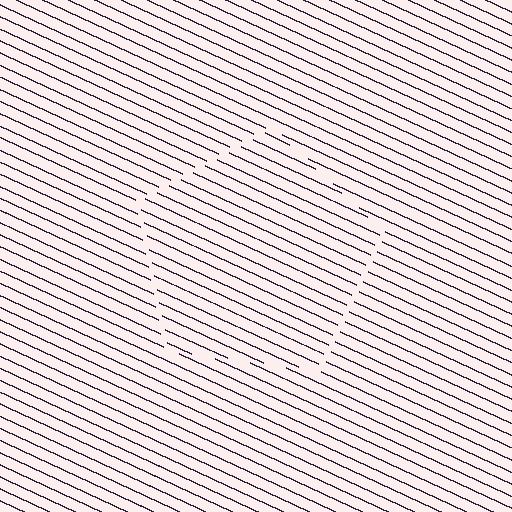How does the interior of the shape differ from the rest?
The interior of the shape contains the same grating, shifted by half a period — the contour is defined by the phase discontinuity where line-ends from the inner and outer gratings abut.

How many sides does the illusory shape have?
5 sides — the line-ends trace a pentagon.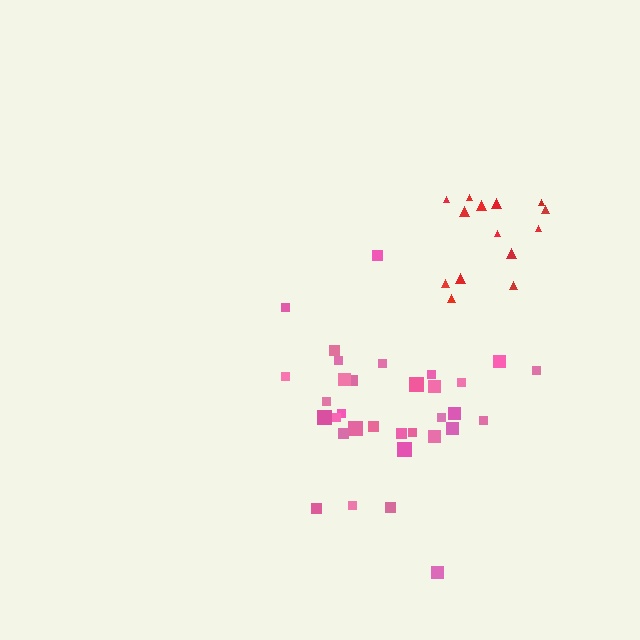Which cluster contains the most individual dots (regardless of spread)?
Pink (33).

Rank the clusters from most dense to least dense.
red, pink.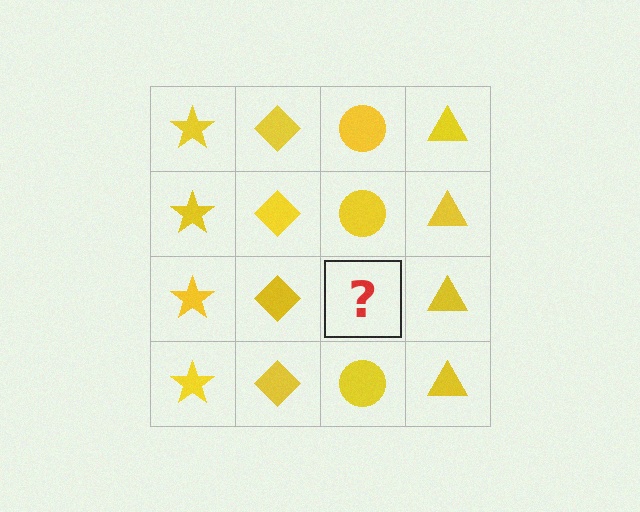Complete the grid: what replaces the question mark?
The question mark should be replaced with a yellow circle.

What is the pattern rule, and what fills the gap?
The rule is that each column has a consistent shape. The gap should be filled with a yellow circle.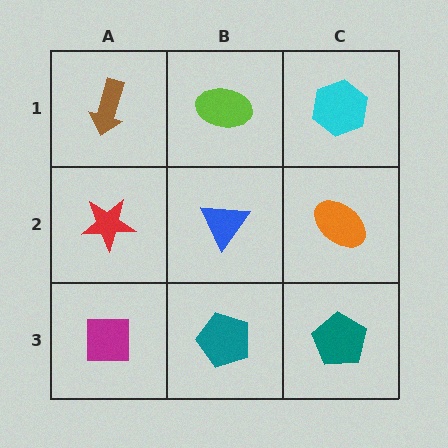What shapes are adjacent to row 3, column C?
An orange ellipse (row 2, column C), a teal pentagon (row 3, column B).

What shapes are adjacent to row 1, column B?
A blue triangle (row 2, column B), a brown arrow (row 1, column A), a cyan hexagon (row 1, column C).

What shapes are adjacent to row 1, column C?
An orange ellipse (row 2, column C), a lime ellipse (row 1, column B).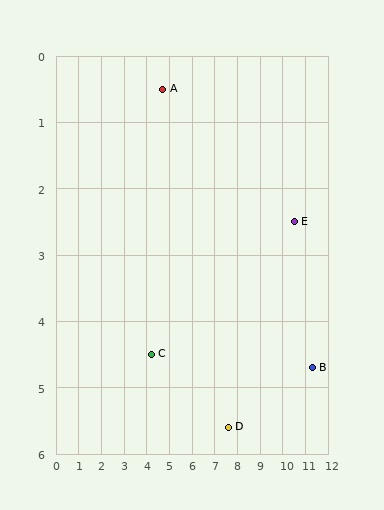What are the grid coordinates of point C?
Point C is at approximately (4.2, 4.5).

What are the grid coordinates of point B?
Point B is at approximately (11.3, 4.7).